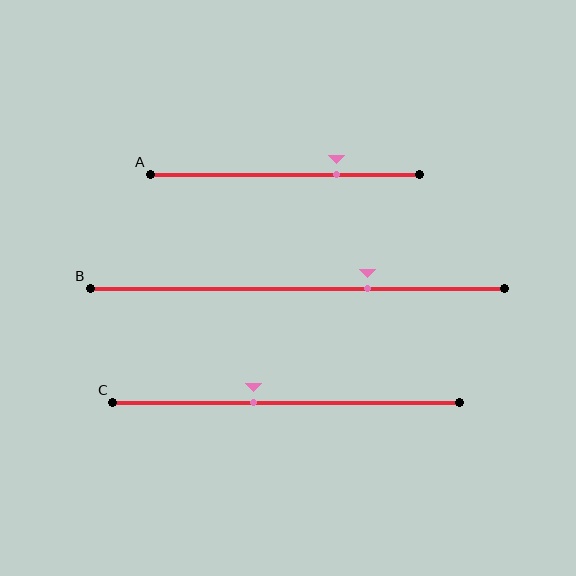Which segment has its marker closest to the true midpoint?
Segment C has its marker closest to the true midpoint.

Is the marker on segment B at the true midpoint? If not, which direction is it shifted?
No, the marker on segment B is shifted to the right by about 17% of the segment length.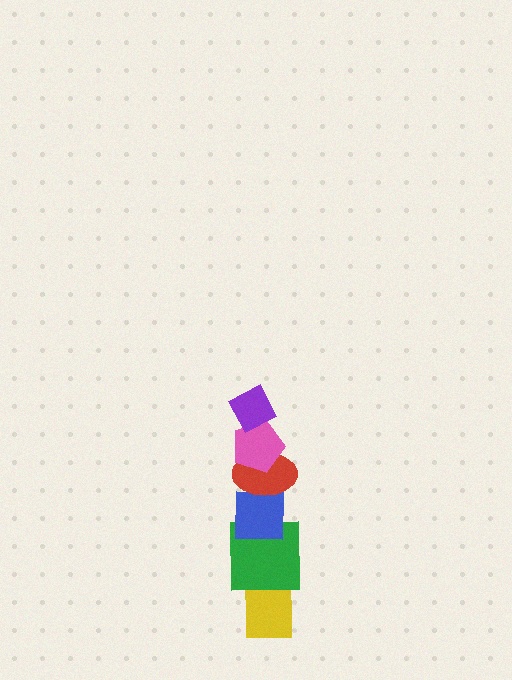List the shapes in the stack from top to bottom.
From top to bottom: the purple diamond, the pink pentagon, the red ellipse, the blue square, the green square, the yellow rectangle.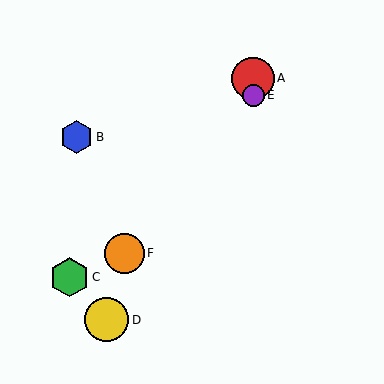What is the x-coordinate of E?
Object E is at x≈253.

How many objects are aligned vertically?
2 objects (A, E) are aligned vertically.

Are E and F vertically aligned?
No, E is at x≈253 and F is at x≈125.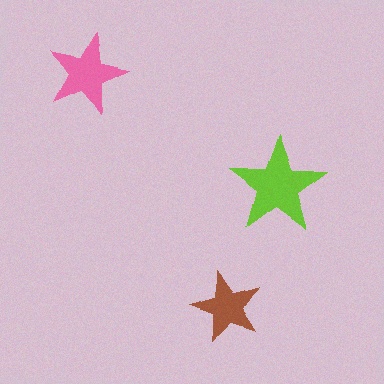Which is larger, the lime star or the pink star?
The lime one.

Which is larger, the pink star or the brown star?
The pink one.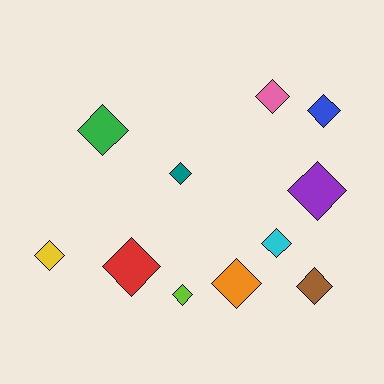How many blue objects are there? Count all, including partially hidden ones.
There is 1 blue object.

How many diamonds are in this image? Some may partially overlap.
There are 11 diamonds.